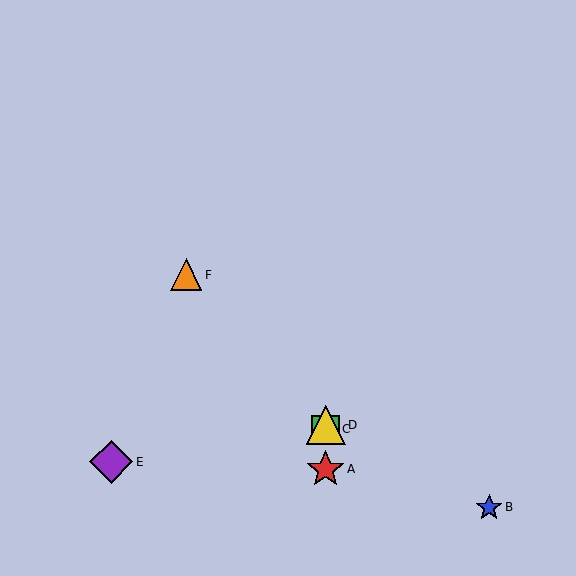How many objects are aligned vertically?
3 objects (A, C, D) are aligned vertically.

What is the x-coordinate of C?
Object C is at x≈326.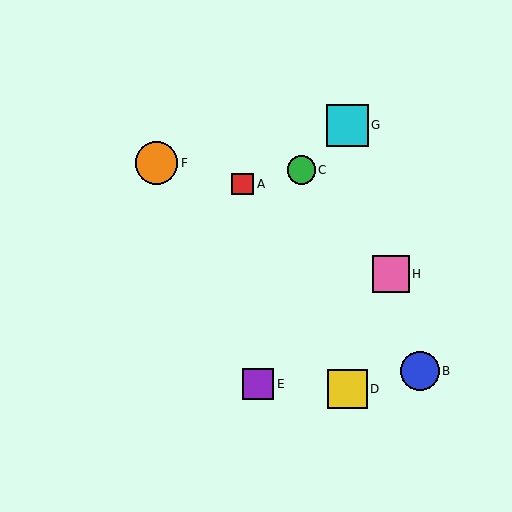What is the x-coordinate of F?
Object F is at x≈156.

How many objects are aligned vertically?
2 objects (D, G) are aligned vertically.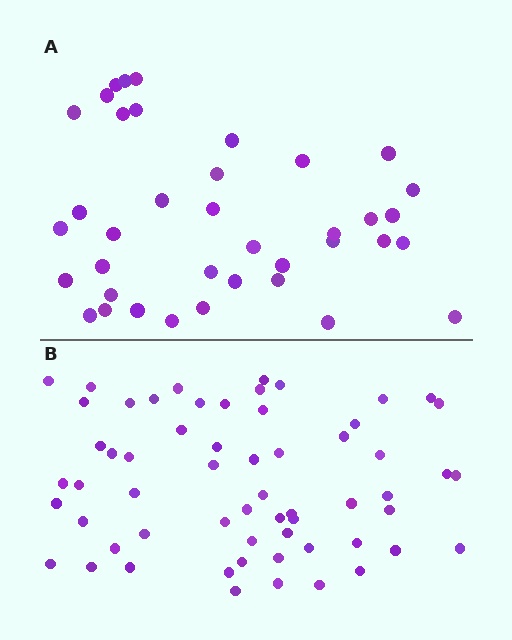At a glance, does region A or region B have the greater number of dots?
Region B (the bottom region) has more dots.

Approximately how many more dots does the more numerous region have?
Region B has approximately 20 more dots than region A.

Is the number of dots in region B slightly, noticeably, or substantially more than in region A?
Region B has substantially more. The ratio is roughly 1.6 to 1.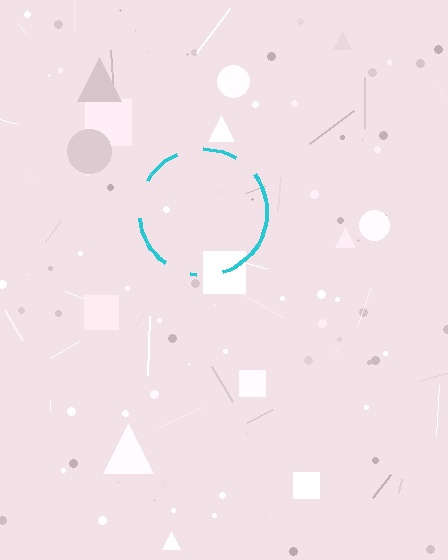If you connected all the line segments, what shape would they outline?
They would outline a circle.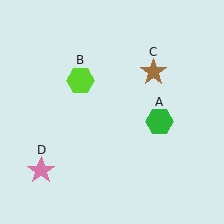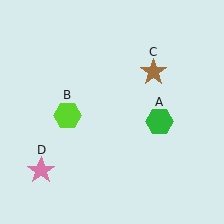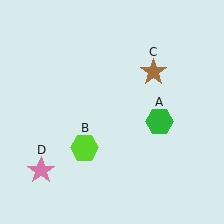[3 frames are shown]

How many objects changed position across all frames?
1 object changed position: lime hexagon (object B).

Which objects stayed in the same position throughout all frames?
Green hexagon (object A) and brown star (object C) and pink star (object D) remained stationary.